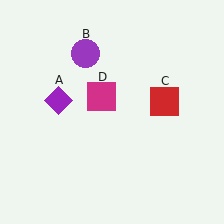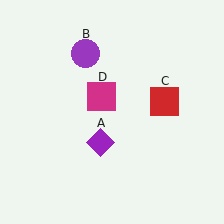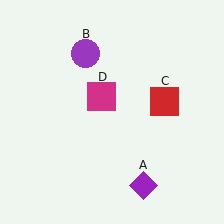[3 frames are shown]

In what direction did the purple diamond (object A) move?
The purple diamond (object A) moved down and to the right.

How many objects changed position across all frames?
1 object changed position: purple diamond (object A).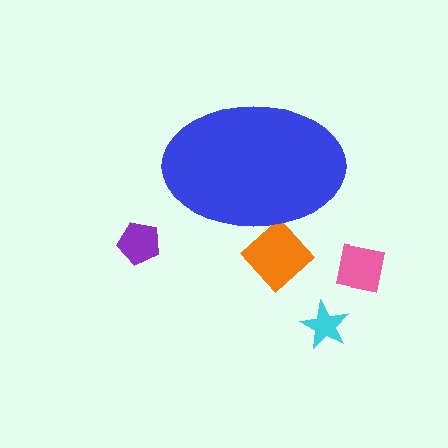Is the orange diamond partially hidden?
Yes, the orange diamond is partially hidden behind the blue ellipse.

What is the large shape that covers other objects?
A blue ellipse.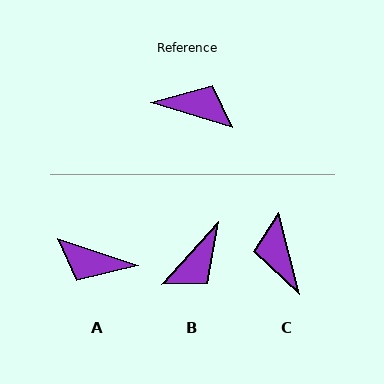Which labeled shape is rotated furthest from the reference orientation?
A, about 179 degrees away.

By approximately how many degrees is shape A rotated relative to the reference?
Approximately 179 degrees counter-clockwise.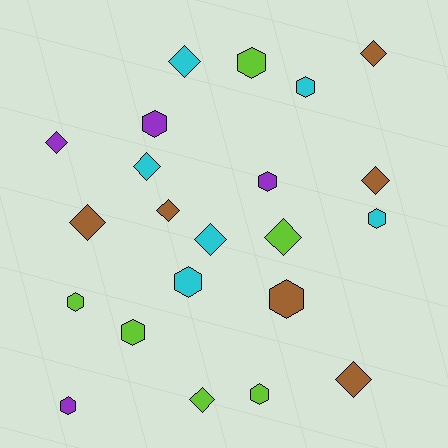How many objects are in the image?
There are 22 objects.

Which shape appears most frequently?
Hexagon, with 11 objects.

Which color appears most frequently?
Brown, with 6 objects.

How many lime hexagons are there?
There are 4 lime hexagons.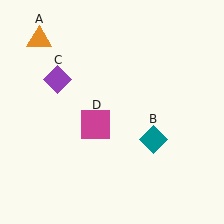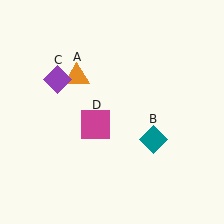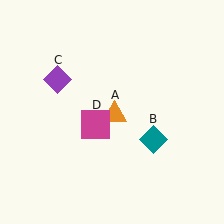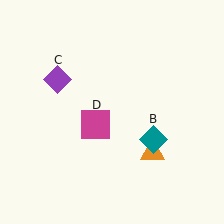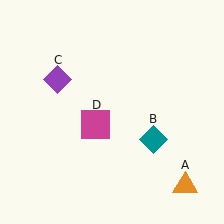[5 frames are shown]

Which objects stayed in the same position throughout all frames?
Teal diamond (object B) and purple diamond (object C) and magenta square (object D) remained stationary.